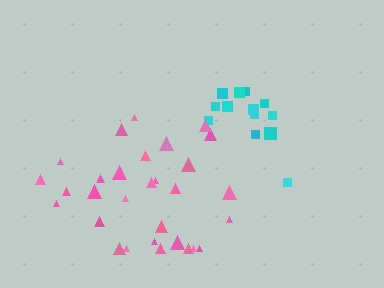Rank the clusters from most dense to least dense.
cyan, pink.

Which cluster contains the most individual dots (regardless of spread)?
Pink (30).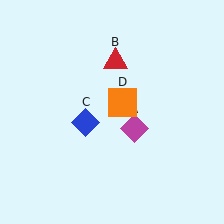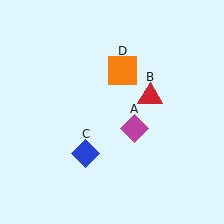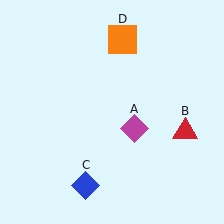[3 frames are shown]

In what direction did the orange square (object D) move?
The orange square (object D) moved up.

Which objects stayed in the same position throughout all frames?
Magenta diamond (object A) remained stationary.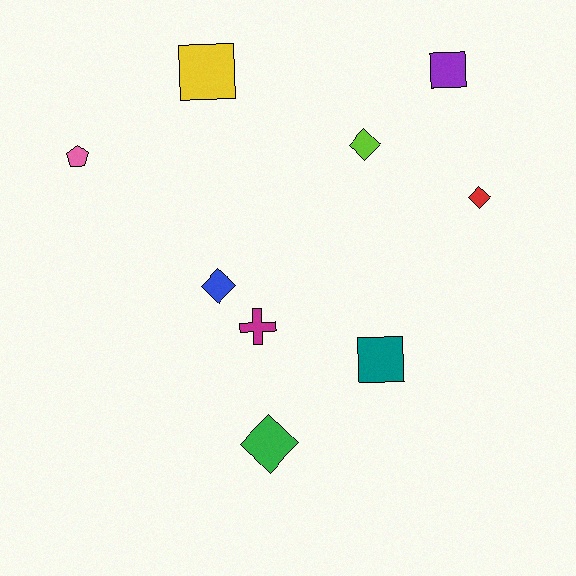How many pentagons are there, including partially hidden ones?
There is 1 pentagon.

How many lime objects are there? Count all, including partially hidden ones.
There is 1 lime object.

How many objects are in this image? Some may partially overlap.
There are 9 objects.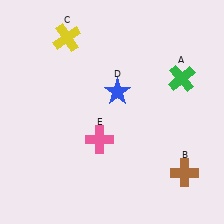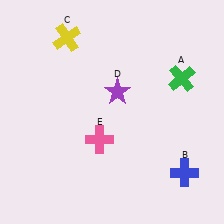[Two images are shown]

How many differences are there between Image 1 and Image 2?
There are 2 differences between the two images.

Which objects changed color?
B changed from brown to blue. D changed from blue to purple.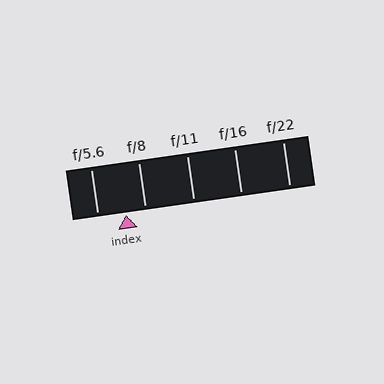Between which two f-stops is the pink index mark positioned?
The index mark is between f/5.6 and f/8.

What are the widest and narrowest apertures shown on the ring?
The widest aperture shown is f/5.6 and the narrowest is f/22.